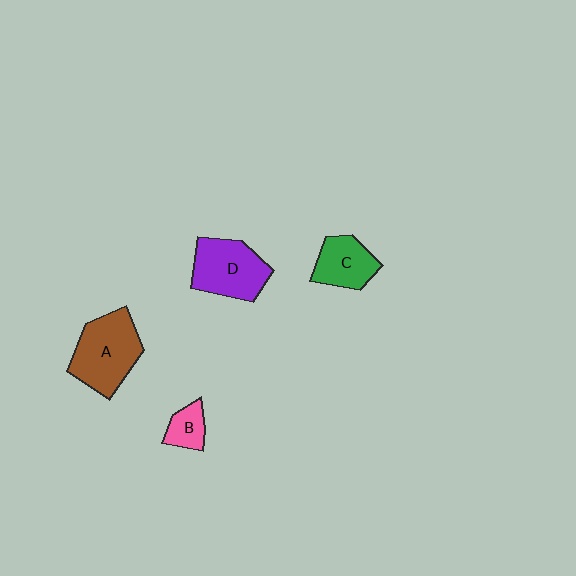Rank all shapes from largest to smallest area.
From largest to smallest: A (brown), D (purple), C (green), B (pink).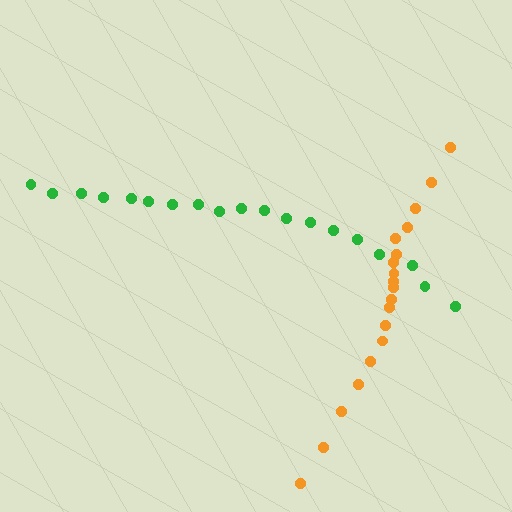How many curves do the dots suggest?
There are 2 distinct paths.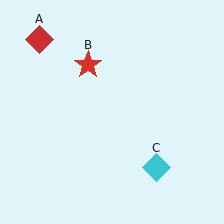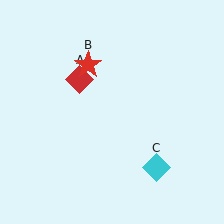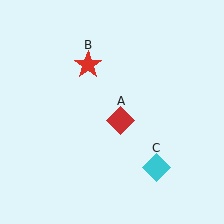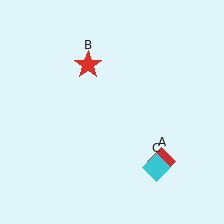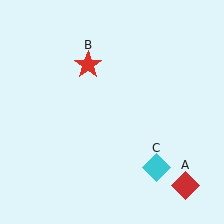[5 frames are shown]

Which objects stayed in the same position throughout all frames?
Red star (object B) and cyan diamond (object C) remained stationary.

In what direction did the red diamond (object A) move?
The red diamond (object A) moved down and to the right.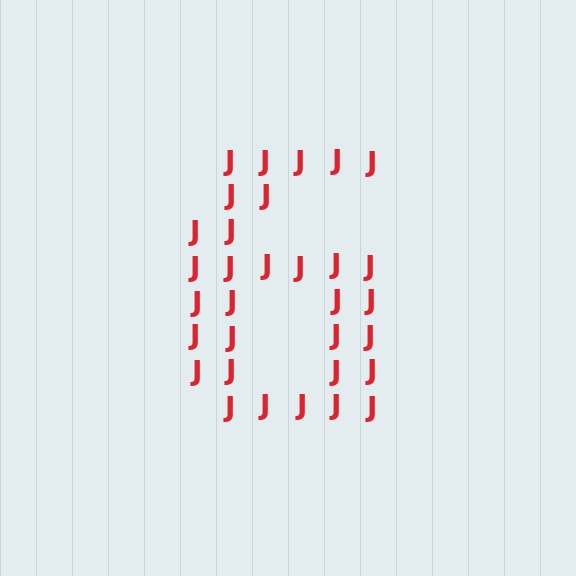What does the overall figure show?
The overall figure shows the digit 6.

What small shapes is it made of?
It is made of small letter J's.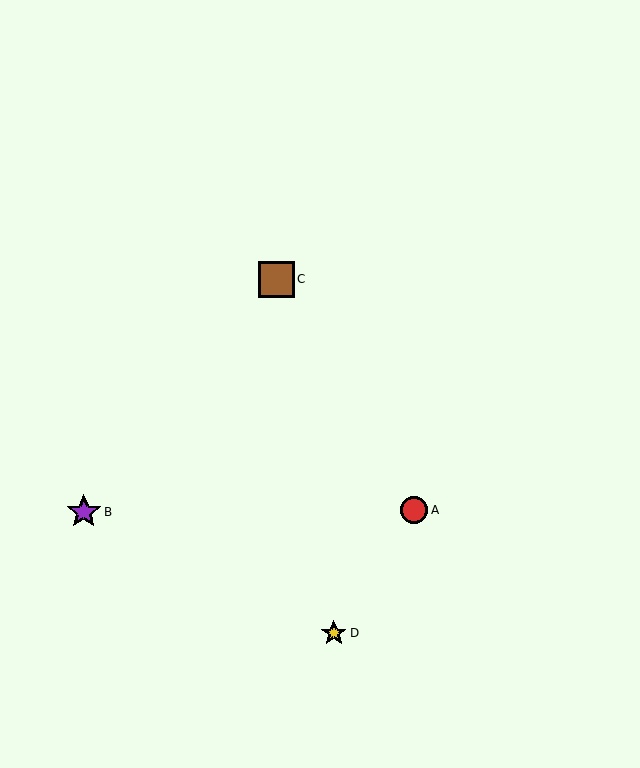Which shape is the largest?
The brown square (labeled C) is the largest.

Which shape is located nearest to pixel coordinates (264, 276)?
The brown square (labeled C) at (276, 279) is nearest to that location.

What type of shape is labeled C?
Shape C is a brown square.